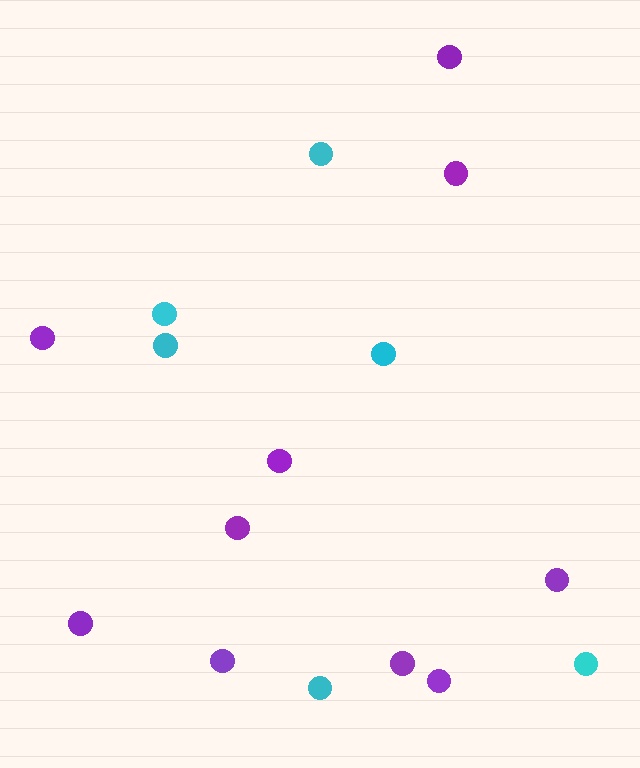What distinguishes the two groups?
There are 2 groups: one group of cyan circles (6) and one group of purple circles (10).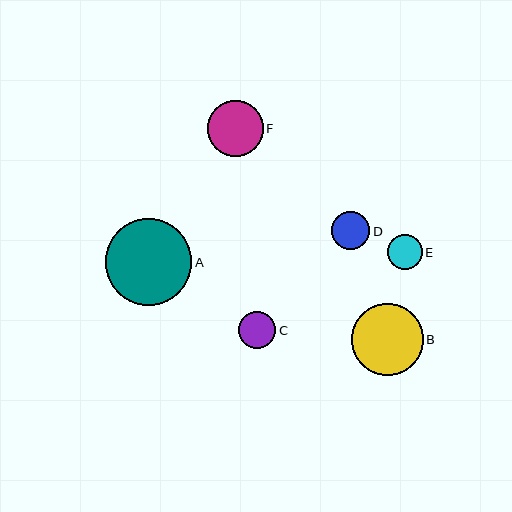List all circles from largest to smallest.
From largest to smallest: A, B, F, D, C, E.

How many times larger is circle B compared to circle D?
Circle B is approximately 1.9 times the size of circle D.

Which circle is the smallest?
Circle E is the smallest with a size of approximately 35 pixels.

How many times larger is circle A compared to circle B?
Circle A is approximately 1.2 times the size of circle B.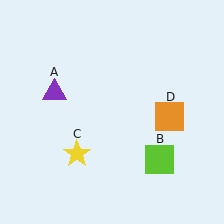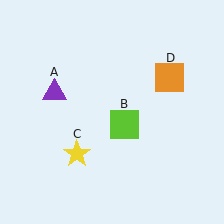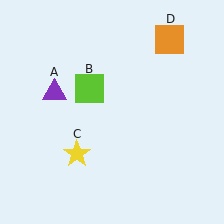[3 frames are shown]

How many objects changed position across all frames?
2 objects changed position: lime square (object B), orange square (object D).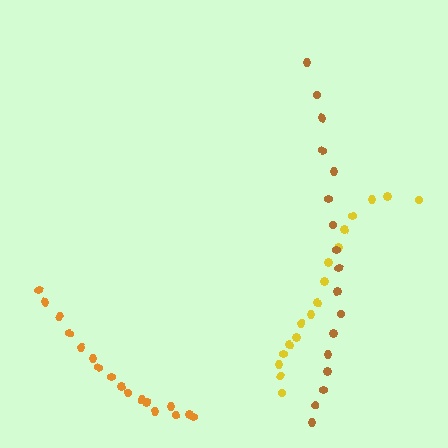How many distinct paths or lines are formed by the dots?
There are 3 distinct paths.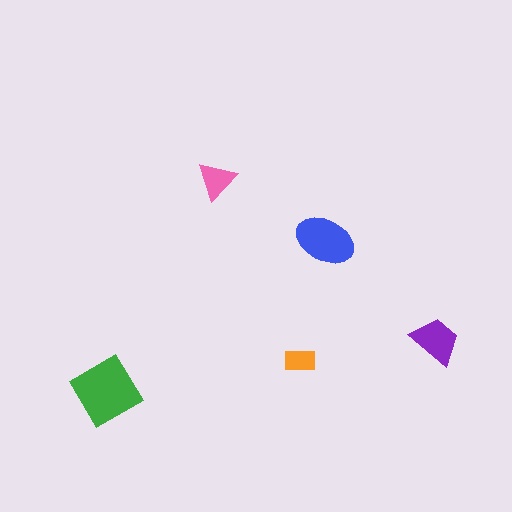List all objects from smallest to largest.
The orange rectangle, the pink triangle, the purple trapezoid, the blue ellipse, the green diamond.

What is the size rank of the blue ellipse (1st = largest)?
2nd.